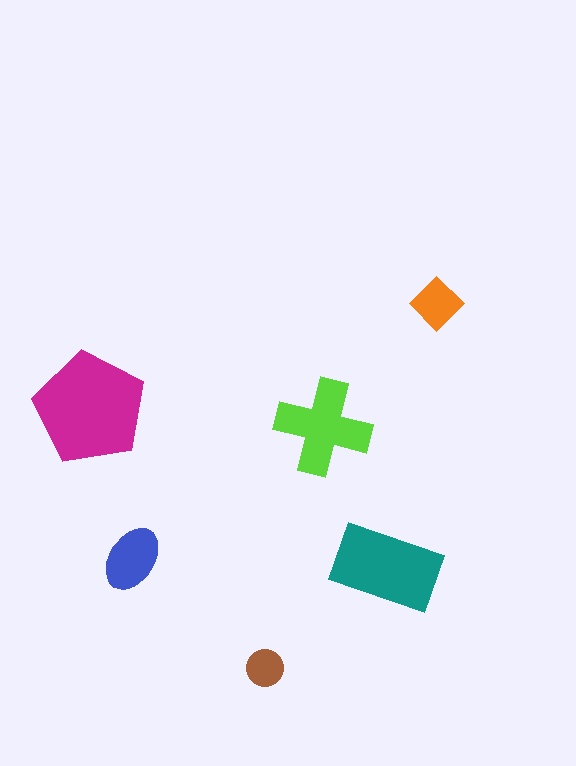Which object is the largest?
The magenta pentagon.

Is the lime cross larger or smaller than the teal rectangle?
Smaller.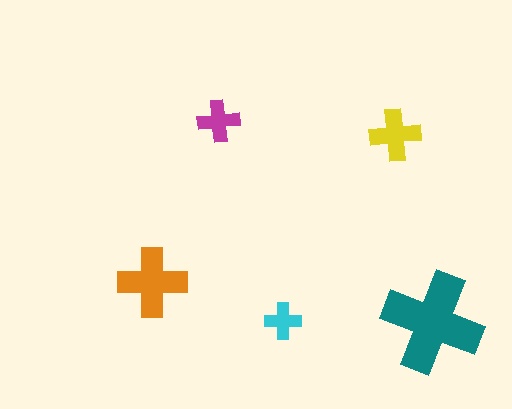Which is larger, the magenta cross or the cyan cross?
The magenta one.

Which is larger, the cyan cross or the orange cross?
The orange one.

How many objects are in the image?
There are 5 objects in the image.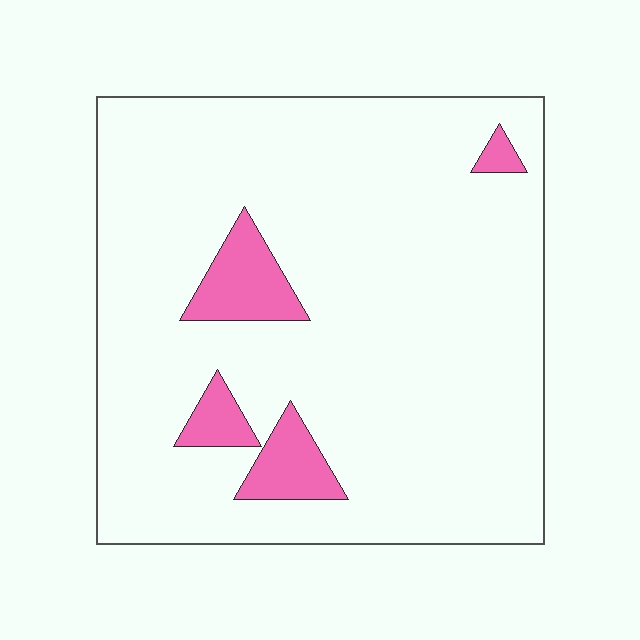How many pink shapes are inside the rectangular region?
4.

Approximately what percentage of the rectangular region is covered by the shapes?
Approximately 10%.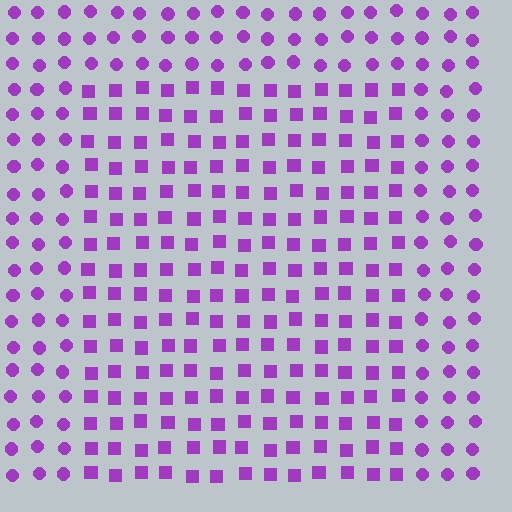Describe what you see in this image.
The image is filled with small purple elements arranged in a uniform grid. A rectangle-shaped region contains squares, while the surrounding area contains circles. The boundary is defined purely by the change in element shape.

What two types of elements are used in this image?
The image uses squares inside the rectangle region and circles outside it.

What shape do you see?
I see a rectangle.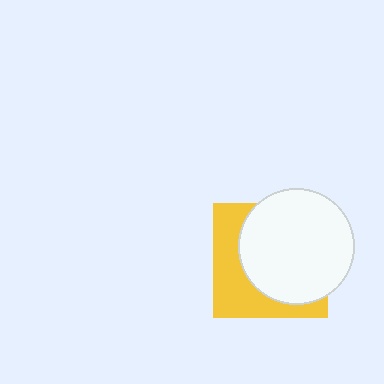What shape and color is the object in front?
The object in front is a white circle.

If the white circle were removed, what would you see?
You would see the complete yellow square.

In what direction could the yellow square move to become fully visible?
The yellow square could move toward the lower-left. That would shift it out from behind the white circle entirely.